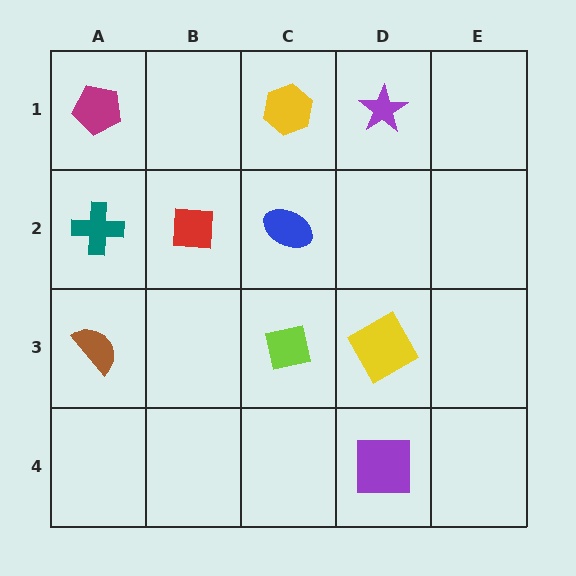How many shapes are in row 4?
1 shape.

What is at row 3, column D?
A yellow diamond.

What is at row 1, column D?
A purple star.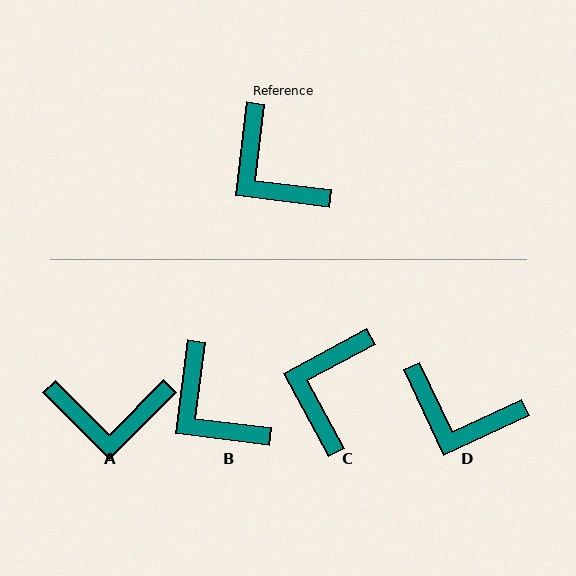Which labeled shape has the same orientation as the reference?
B.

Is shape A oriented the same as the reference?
No, it is off by about 52 degrees.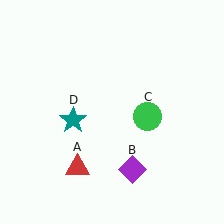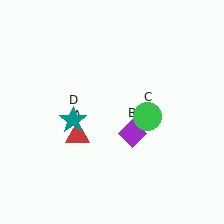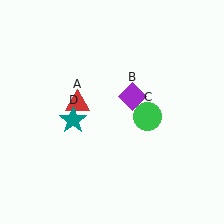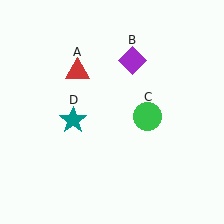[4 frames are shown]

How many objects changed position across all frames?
2 objects changed position: red triangle (object A), purple diamond (object B).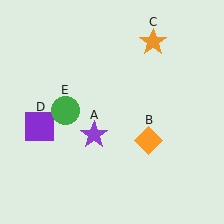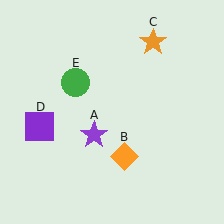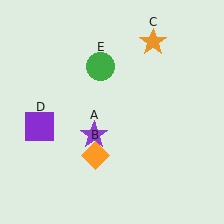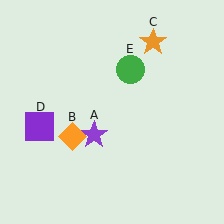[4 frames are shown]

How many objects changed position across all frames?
2 objects changed position: orange diamond (object B), green circle (object E).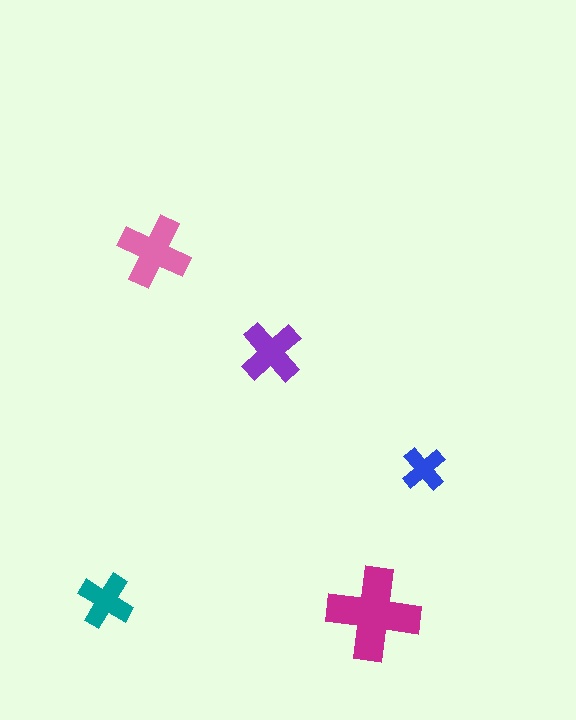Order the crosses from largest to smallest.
the magenta one, the pink one, the purple one, the teal one, the blue one.